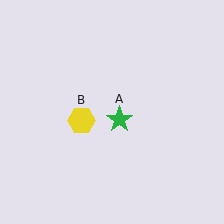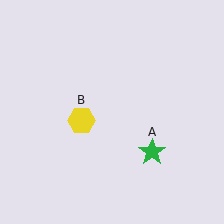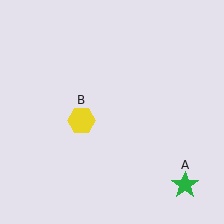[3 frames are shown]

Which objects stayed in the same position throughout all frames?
Yellow hexagon (object B) remained stationary.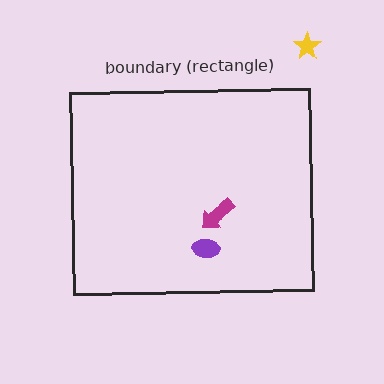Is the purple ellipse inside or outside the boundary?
Inside.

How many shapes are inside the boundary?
2 inside, 1 outside.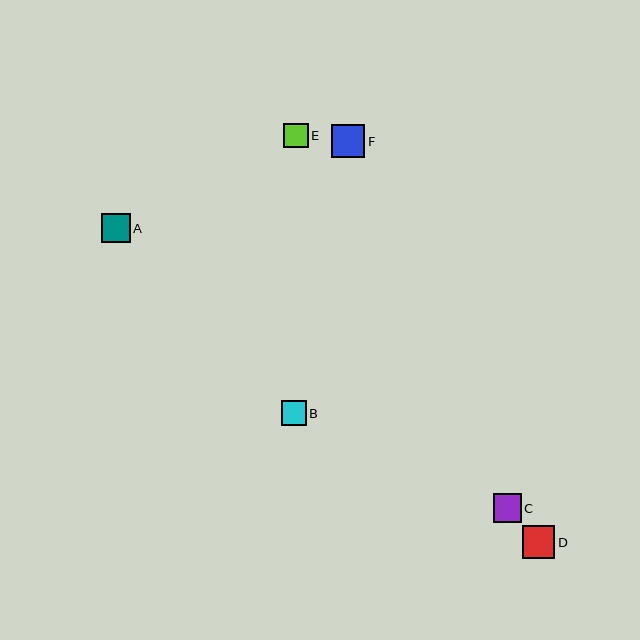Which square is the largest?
Square F is the largest with a size of approximately 33 pixels.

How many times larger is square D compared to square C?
Square D is approximately 1.2 times the size of square C.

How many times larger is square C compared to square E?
Square C is approximately 1.2 times the size of square E.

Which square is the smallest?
Square E is the smallest with a size of approximately 24 pixels.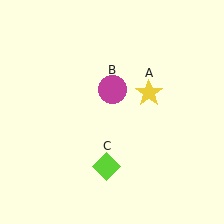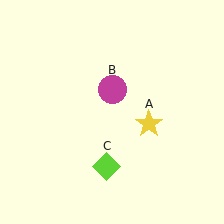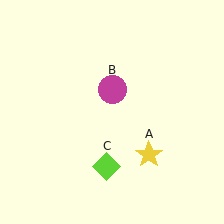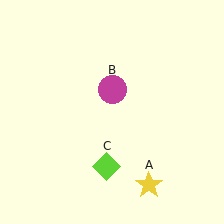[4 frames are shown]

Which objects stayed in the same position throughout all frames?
Magenta circle (object B) and lime diamond (object C) remained stationary.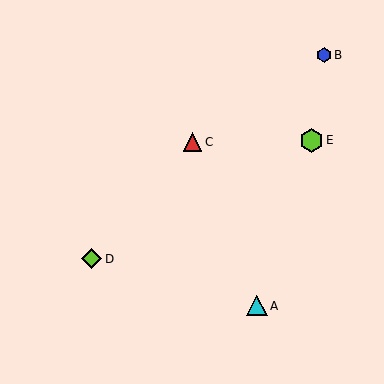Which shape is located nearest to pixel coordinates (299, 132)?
The lime hexagon (labeled E) at (312, 140) is nearest to that location.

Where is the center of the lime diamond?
The center of the lime diamond is at (92, 259).